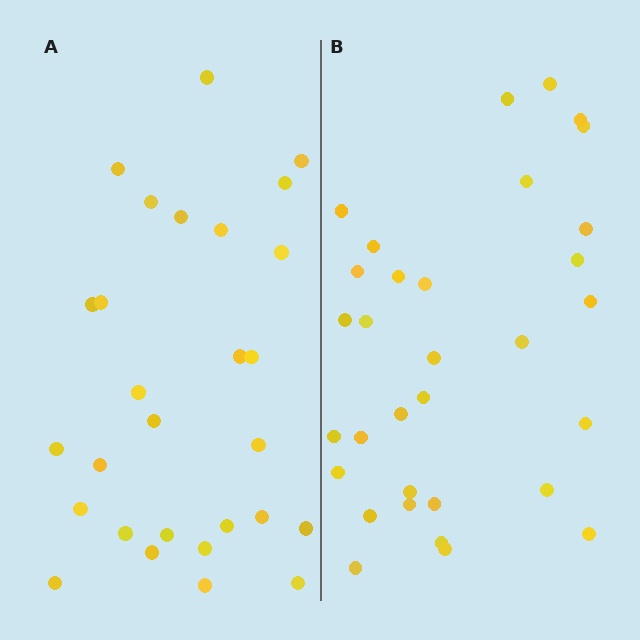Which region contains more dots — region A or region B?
Region B (the right region) has more dots.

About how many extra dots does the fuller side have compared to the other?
Region B has about 4 more dots than region A.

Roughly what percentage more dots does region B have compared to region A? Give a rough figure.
About 15% more.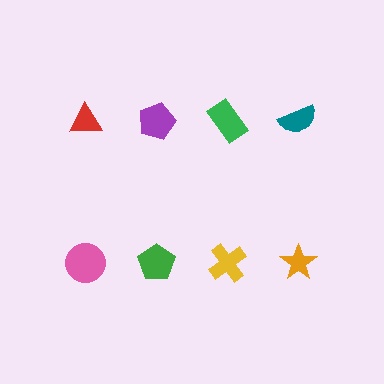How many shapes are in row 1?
4 shapes.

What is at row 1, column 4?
A teal semicircle.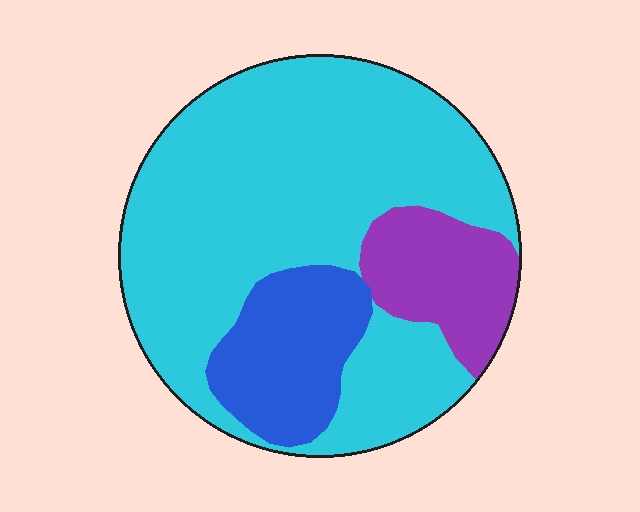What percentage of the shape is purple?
Purple covers around 15% of the shape.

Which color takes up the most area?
Cyan, at roughly 70%.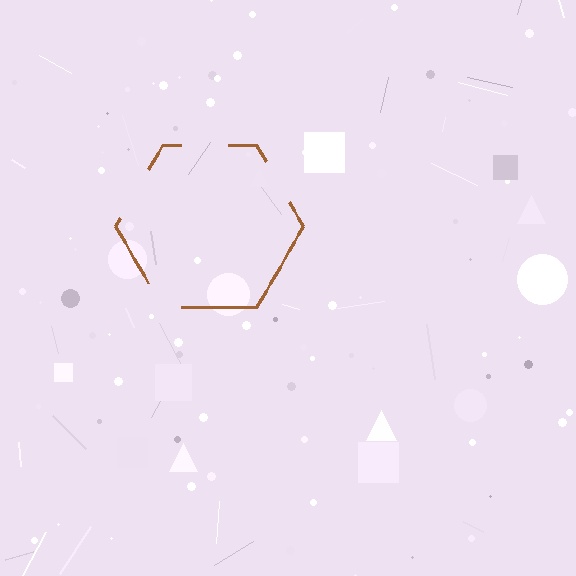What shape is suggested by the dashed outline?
The dashed outline suggests a hexagon.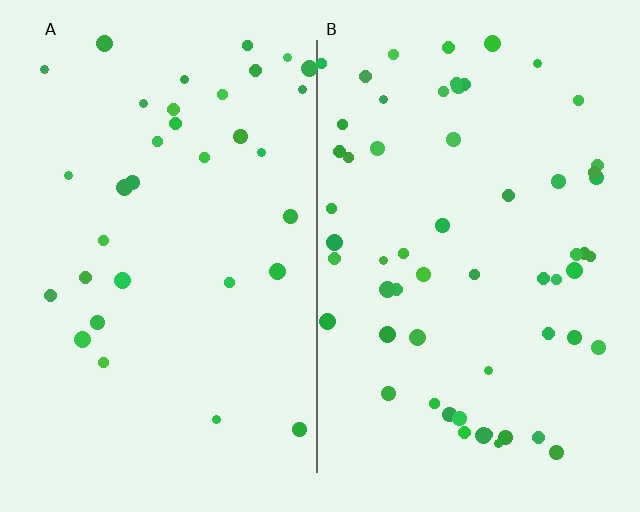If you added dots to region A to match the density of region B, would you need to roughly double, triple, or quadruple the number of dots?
Approximately double.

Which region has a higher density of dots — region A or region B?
B (the right).